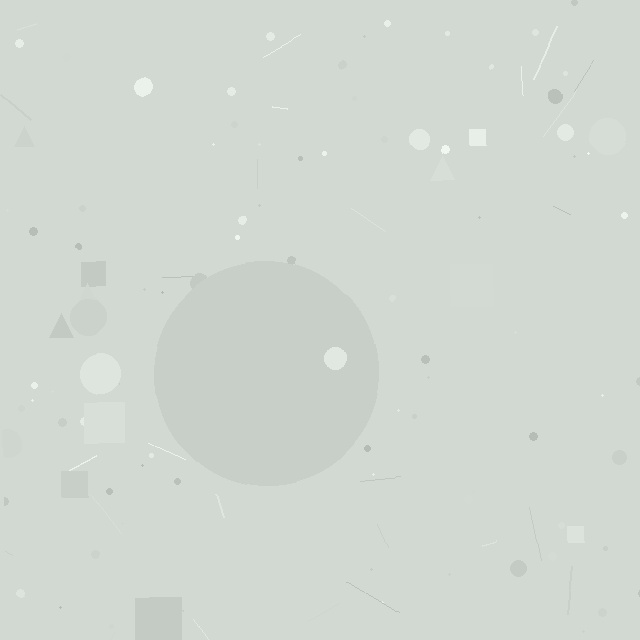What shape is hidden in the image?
A circle is hidden in the image.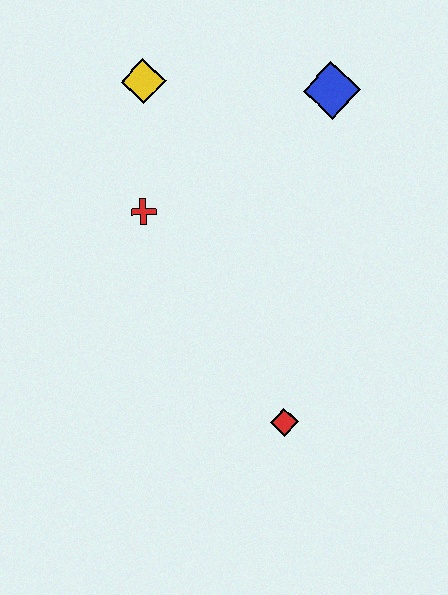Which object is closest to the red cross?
The yellow diamond is closest to the red cross.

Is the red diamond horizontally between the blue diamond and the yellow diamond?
Yes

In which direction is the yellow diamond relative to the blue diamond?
The yellow diamond is to the left of the blue diamond.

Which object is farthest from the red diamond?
The yellow diamond is farthest from the red diamond.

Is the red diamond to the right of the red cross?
Yes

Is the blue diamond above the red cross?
Yes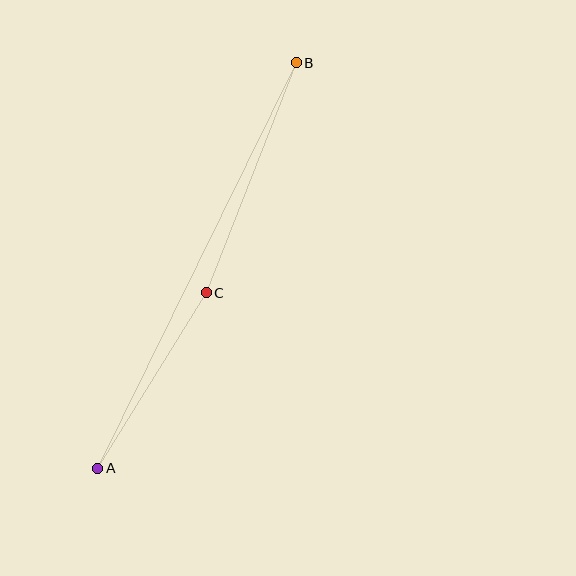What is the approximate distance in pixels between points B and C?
The distance between B and C is approximately 247 pixels.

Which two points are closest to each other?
Points A and C are closest to each other.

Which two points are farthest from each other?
Points A and B are farthest from each other.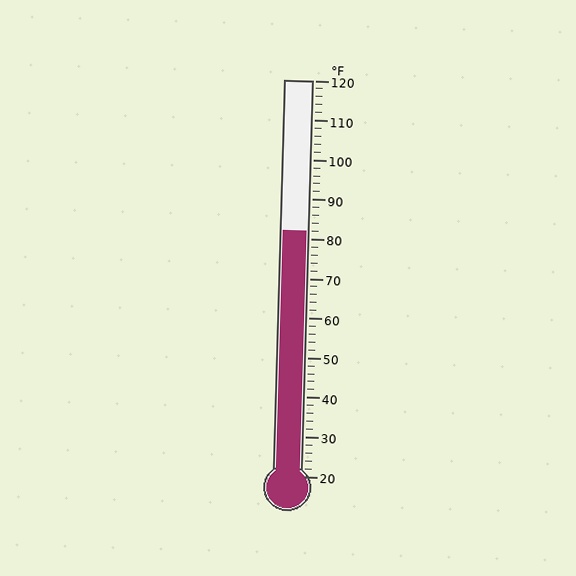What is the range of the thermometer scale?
The thermometer scale ranges from 20°F to 120°F.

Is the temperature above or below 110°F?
The temperature is below 110°F.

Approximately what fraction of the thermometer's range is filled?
The thermometer is filled to approximately 60% of its range.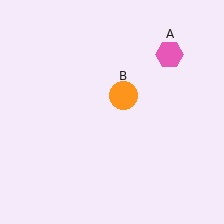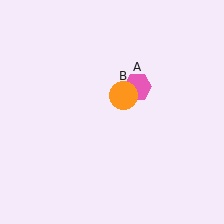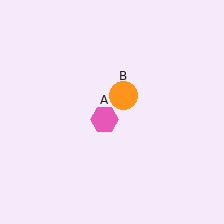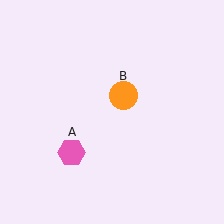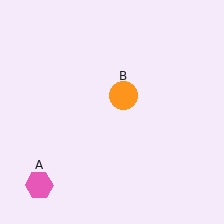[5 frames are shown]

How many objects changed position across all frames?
1 object changed position: pink hexagon (object A).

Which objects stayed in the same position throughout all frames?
Orange circle (object B) remained stationary.